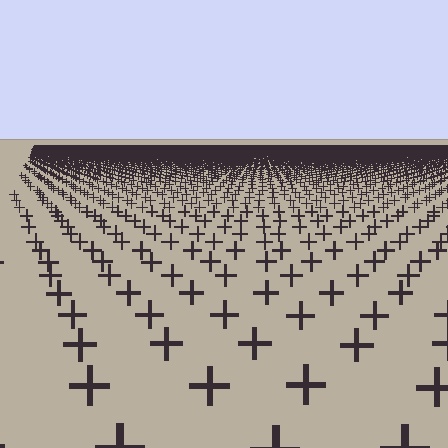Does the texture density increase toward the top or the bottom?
Density increases toward the top.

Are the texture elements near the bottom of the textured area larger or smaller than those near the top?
Larger. Near the bottom, elements are closer to the viewer and appear at a bigger on-screen size.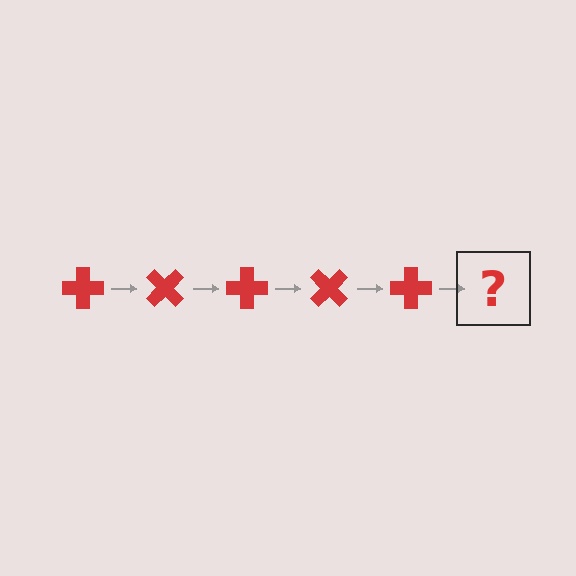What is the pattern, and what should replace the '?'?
The pattern is that the cross rotates 45 degrees each step. The '?' should be a red cross rotated 225 degrees.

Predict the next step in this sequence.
The next step is a red cross rotated 225 degrees.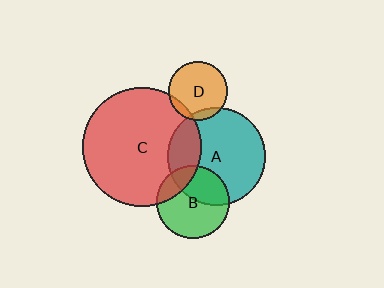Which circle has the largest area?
Circle C (red).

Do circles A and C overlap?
Yes.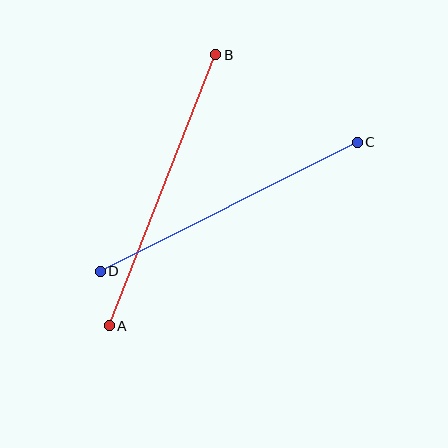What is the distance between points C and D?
The distance is approximately 288 pixels.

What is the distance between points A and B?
The distance is approximately 291 pixels.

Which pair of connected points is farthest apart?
Points A and B are farthest apart.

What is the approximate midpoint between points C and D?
The midpoint is at approximately (229, 207) pixels.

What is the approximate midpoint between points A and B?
The midpoint is at approximately (163, 190) pixels.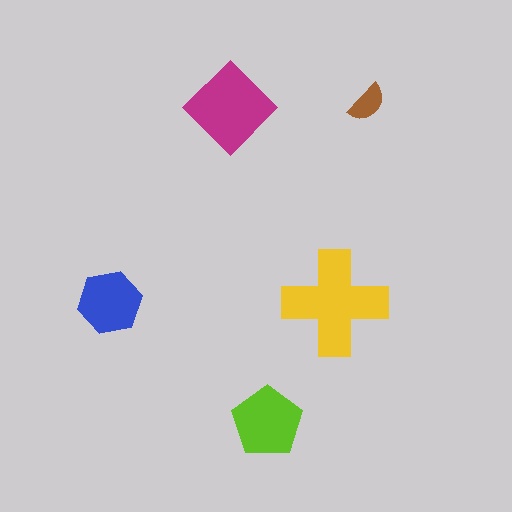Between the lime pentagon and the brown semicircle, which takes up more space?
The lime pentagon.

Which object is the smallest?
The brown semicircle.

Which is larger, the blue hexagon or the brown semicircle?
The blue hexagon.